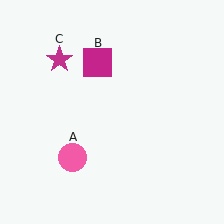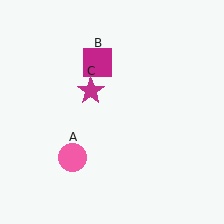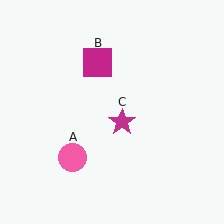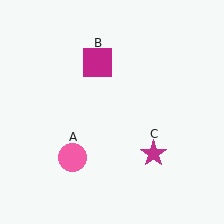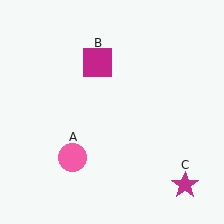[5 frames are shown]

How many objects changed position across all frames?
1 object changed position: magenta star (object C).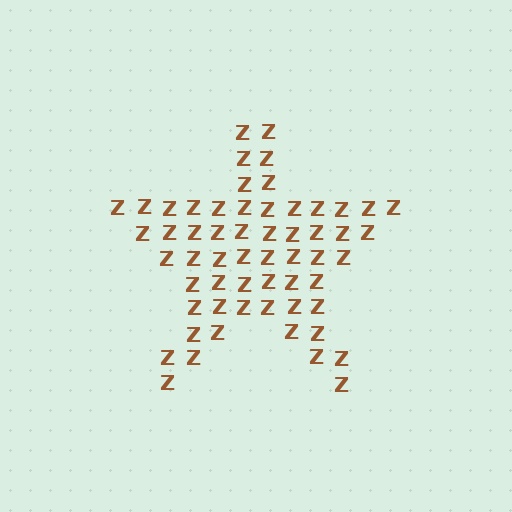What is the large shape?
The large shape is a star.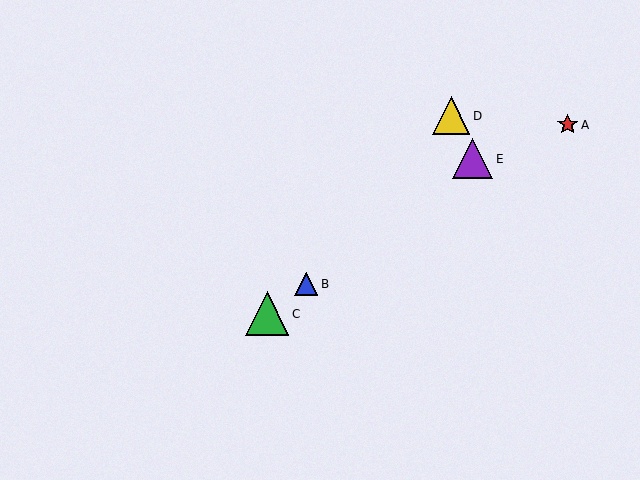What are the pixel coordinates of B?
Object B is at (306, 284).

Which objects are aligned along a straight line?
Objects B, C, E are aligned along a straight line.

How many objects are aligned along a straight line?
3 objects (B, C, E) are aligned along a straight line.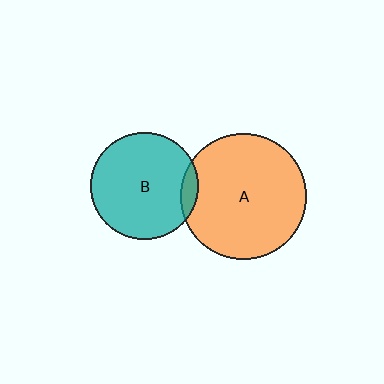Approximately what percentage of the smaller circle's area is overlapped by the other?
Approximately 10%.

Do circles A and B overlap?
Yes.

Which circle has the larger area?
Circle A (orange).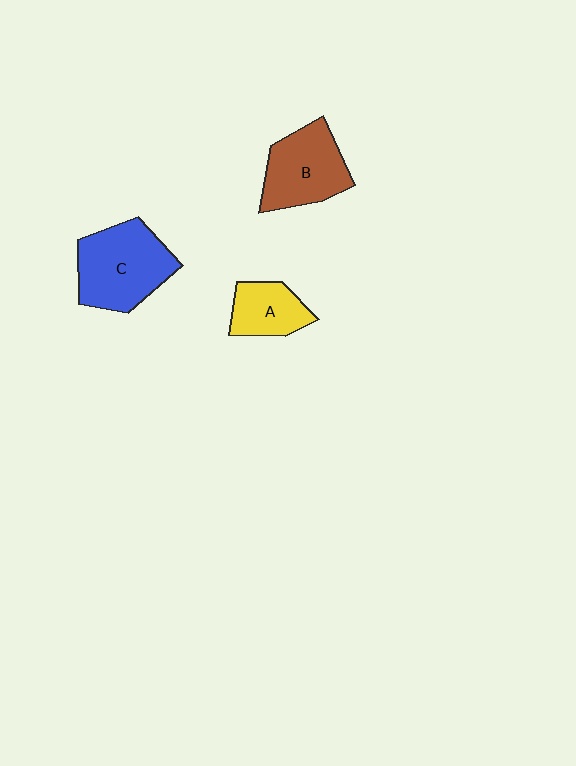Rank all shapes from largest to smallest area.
From largest to smallest: C (blue), B (brown), A (yellow).